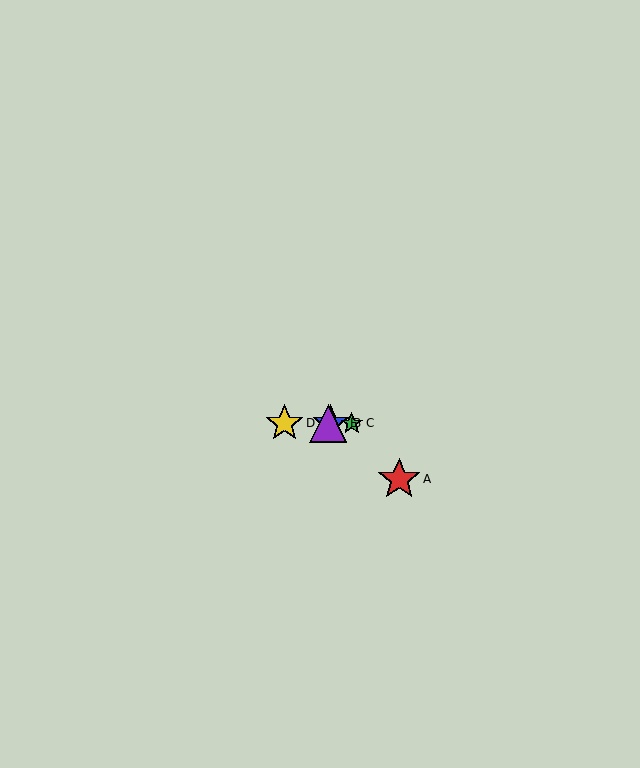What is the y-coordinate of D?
Object D is at y≈423.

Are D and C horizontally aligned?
Yes, both are at y≈423.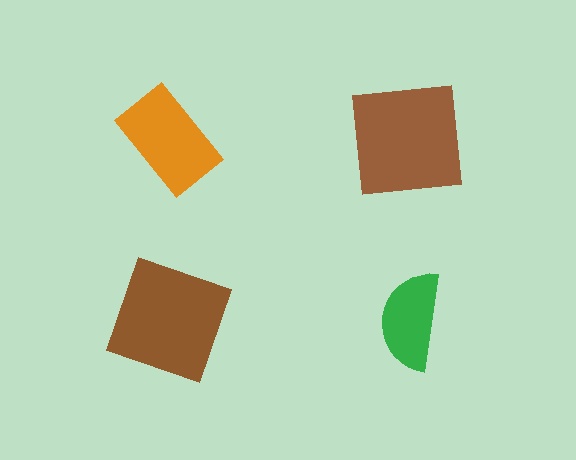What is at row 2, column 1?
A brown square.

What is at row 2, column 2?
A green semicircle.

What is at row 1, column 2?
A brown square.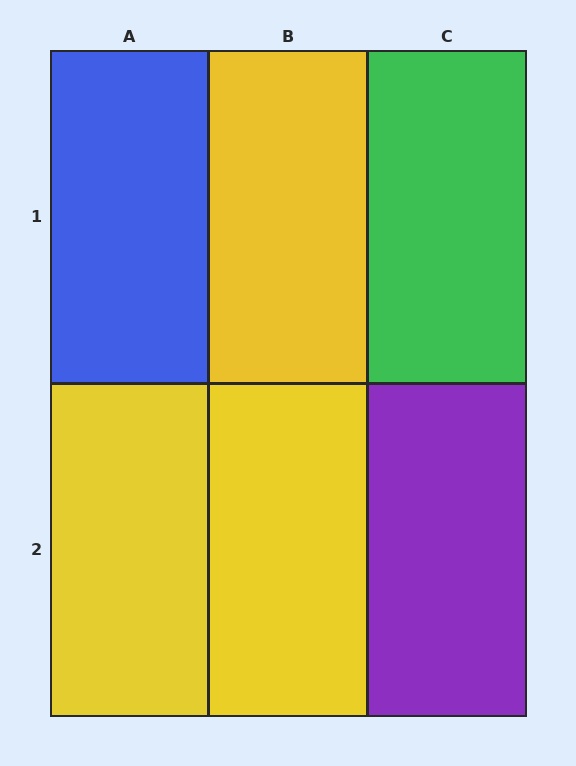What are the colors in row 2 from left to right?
Yellow, yellow, purple.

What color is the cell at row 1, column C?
Green.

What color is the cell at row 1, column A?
Blue.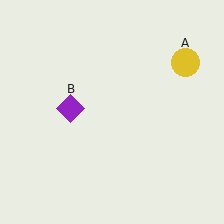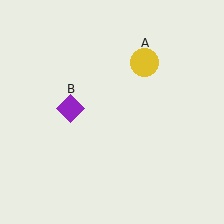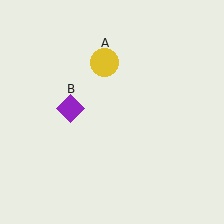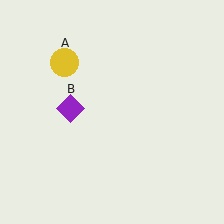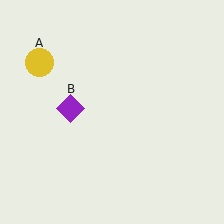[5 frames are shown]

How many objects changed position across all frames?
1 object changed position: yellow circle (object A).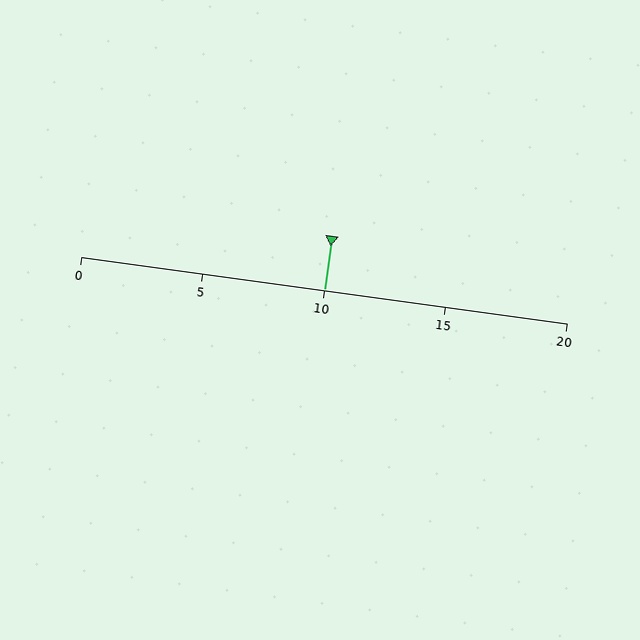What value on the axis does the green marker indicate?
The marker indicates approximately 10.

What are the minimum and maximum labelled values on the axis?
The axis runs from 0 to 20.